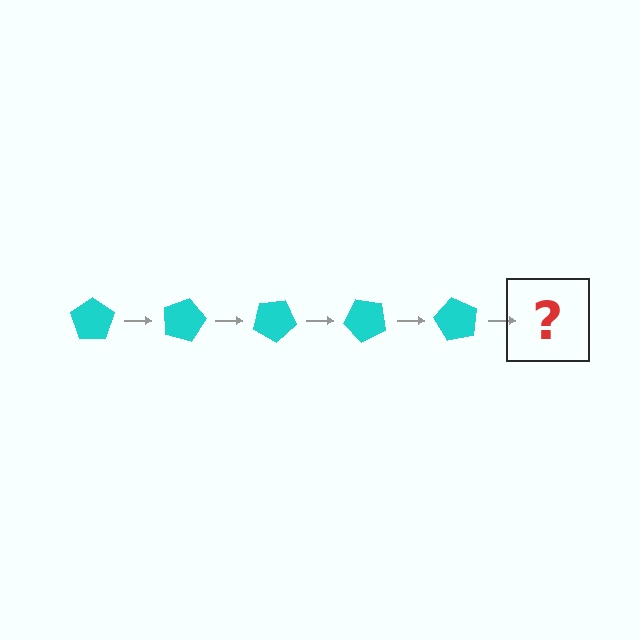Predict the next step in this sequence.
The next step is a cyan pentagon rotated 75 degrees.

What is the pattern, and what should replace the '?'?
The pattern is that the pentagon rotates 15 degrees each step. The '?' should be a cyan pentagon rotated 75 degrees.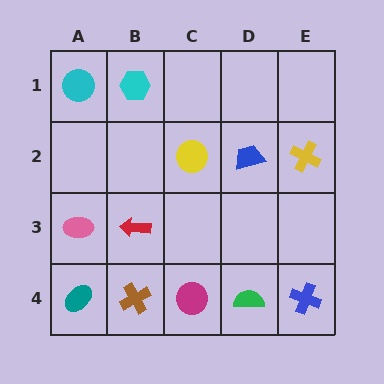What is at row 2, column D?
A blue trapezoid.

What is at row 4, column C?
A magenta circle.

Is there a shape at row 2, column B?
No, that cell is empty.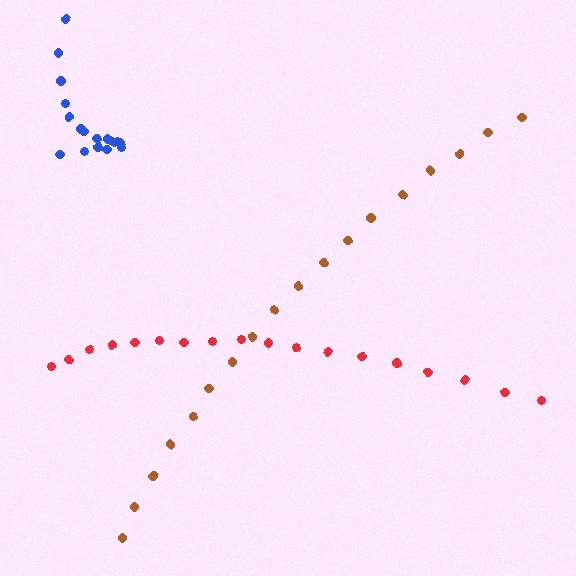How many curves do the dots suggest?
There are 3 distinct paths.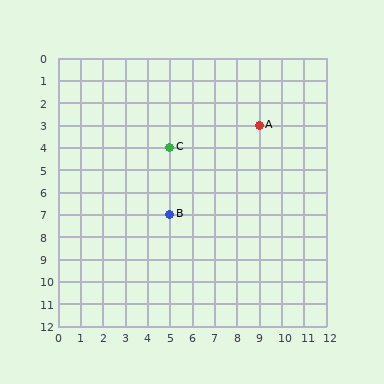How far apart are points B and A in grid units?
Points B and A are 4 columns and 4 rows apart (about 5.7 grid units diagonally).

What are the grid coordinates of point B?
Point B is at grid coordinates (5, 7).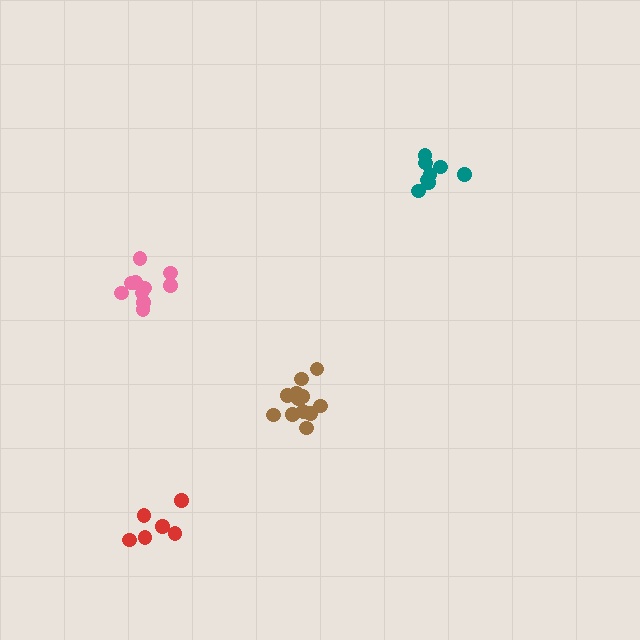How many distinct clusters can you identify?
There are 4 distinct clusters.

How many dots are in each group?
Group 1: 10 dots, Group 2: 12 dots, Group 3: 8 dots, Group 4: 6 dots (36 total).